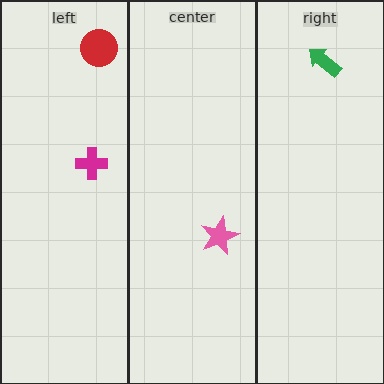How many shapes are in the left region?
2.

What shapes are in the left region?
The magenta cross, the red circle.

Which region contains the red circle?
The left region.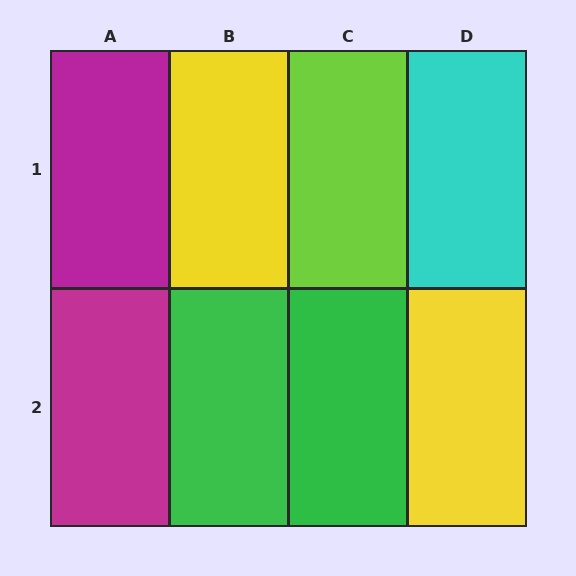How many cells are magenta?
2 cells are magenta.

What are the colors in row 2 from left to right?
Magenta, green, green, yellow.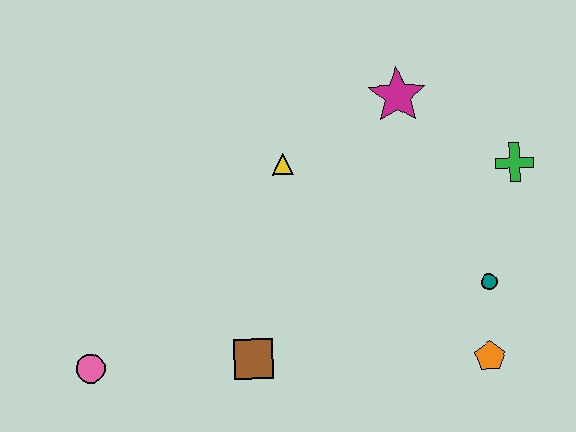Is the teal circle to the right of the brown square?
Yes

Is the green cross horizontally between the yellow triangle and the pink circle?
No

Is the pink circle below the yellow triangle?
Yes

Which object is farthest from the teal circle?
The pink circle is farthest from the teal circle.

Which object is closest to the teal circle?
The orange pentagon is closest to the teal circle.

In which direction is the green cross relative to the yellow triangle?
The green cross is to the right of the yellow triangle.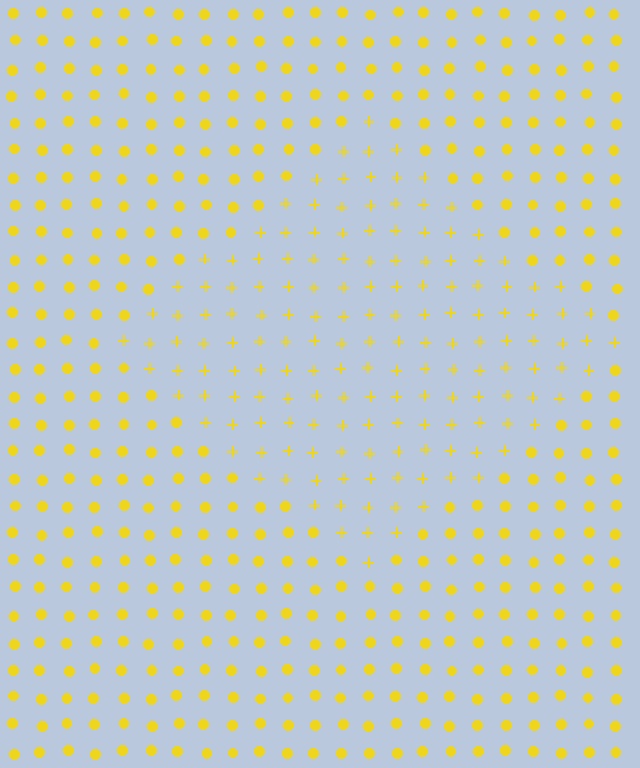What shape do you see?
I see a diamond.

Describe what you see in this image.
The image is filled with small yellow elements arranged in a uniform grid. A diamond-shaped region contains plus signs, while the surrounding area contains circles. The boundary is defined purely by the change in element shape.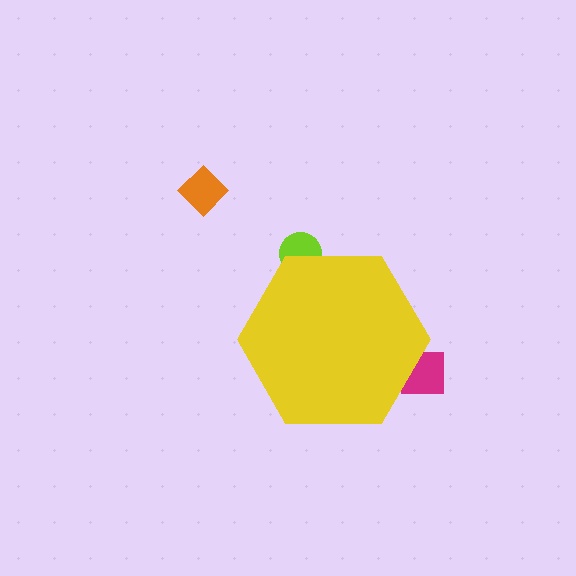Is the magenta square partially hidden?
Yes, the magenta square is partially hidden behind the yellow hexagon.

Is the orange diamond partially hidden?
No, the orange diamond is fully visible.